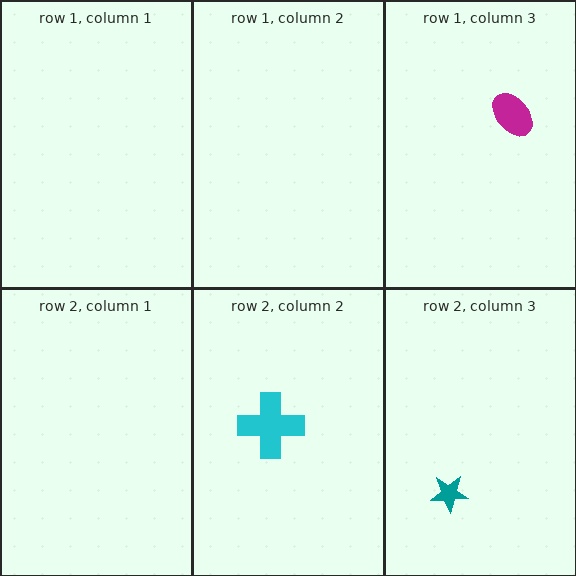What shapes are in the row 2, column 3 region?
The teal star.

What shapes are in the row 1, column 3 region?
The magenta ellipse.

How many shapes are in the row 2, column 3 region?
1.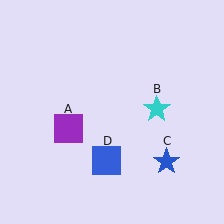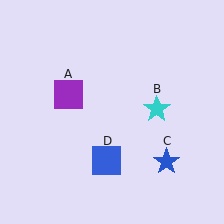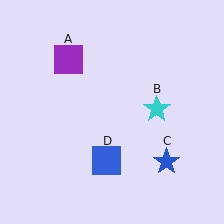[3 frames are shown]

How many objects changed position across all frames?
1 object changed position: purple square (object A).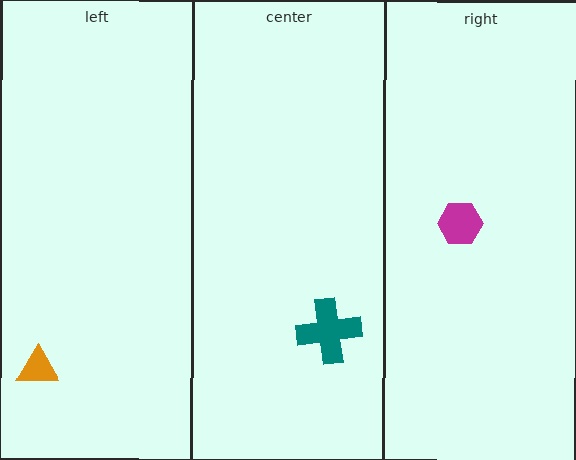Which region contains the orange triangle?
The left region.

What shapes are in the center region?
The teal cross.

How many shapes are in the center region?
1.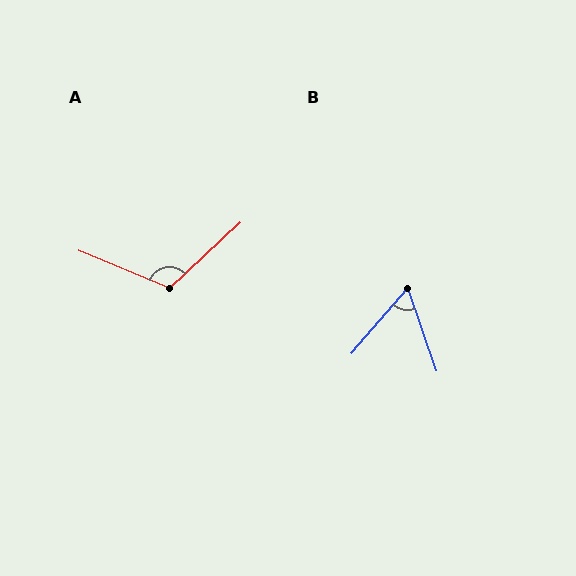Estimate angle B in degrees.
Approximately 60 degrees.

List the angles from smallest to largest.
B (60°), A (115°).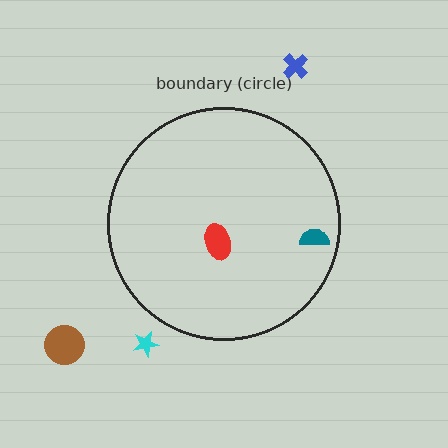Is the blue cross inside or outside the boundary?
Outside.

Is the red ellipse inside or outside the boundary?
Inside.